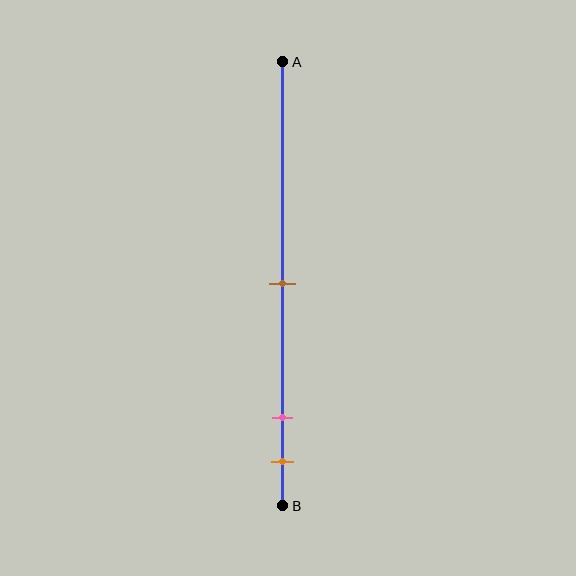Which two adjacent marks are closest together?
The pink and orange marks are the closest adjacent pair.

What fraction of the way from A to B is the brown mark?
The brown mark is approximately 50% (0.5) of the way from A to B.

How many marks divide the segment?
There are 3 marks dividing the segment.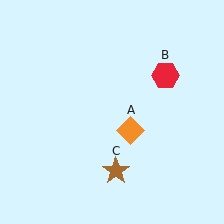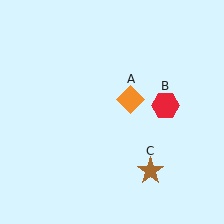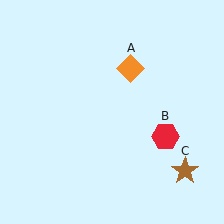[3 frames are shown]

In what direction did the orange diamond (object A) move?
The orange diamond (object A) moved up.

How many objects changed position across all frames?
3 objects changed position: orange diamond (object A), red hexagon (object B), brown star (object C).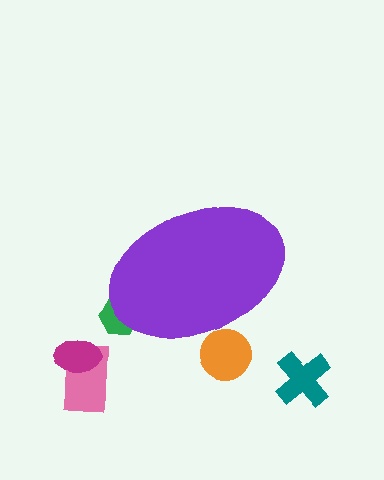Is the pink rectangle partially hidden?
No, the pink rectangle is fully visible.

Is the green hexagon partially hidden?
Yes, the green hexagon is partially hidden behind the purple ellipse.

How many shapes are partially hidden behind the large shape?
2 shapes are partially hidden.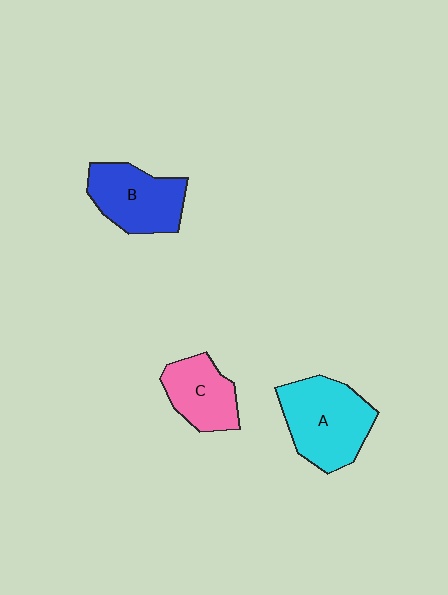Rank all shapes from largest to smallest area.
From largest to smallest: A (cyan), B (blue), C (pink).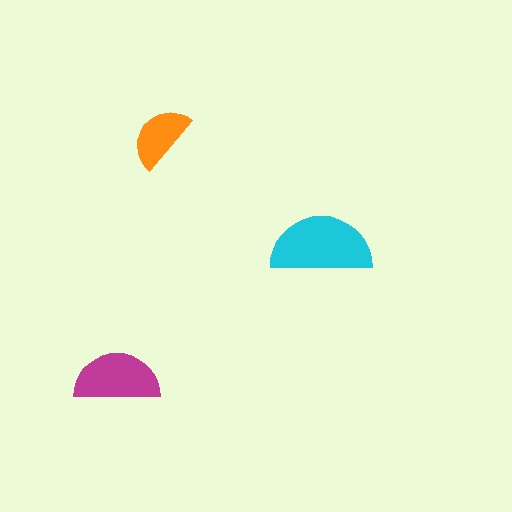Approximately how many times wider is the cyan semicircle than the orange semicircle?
About 1.5 times wider.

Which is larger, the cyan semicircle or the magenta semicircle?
The cyan one.